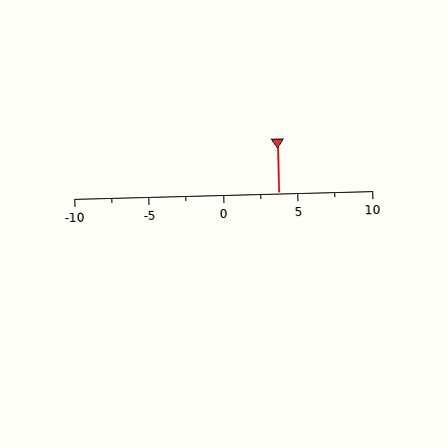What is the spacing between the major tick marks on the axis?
The major ticks are spaced 5 apart.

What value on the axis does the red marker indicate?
The marker indicates approximately 3.8.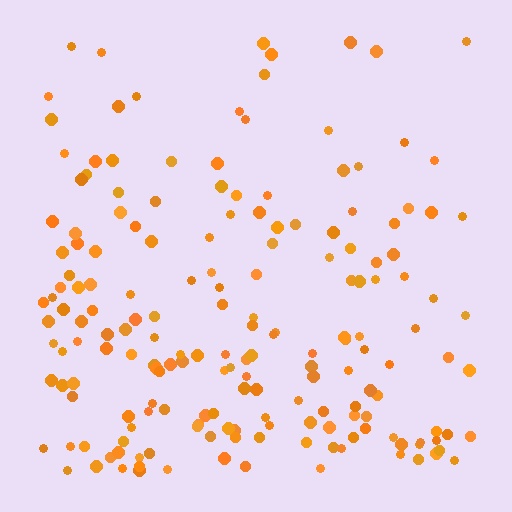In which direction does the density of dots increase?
From top to bottom, with the bottom side densest.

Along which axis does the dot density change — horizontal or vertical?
Vertical.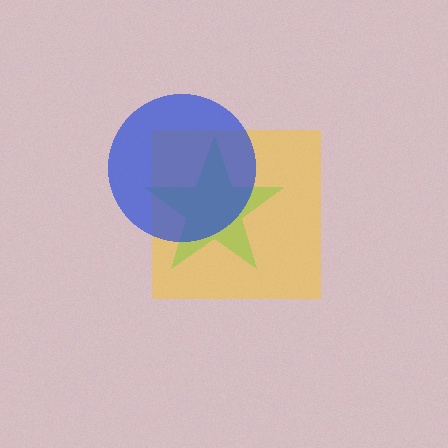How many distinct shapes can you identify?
There are 3 distinct shapes: a yellow square, a lime star, a blue circle.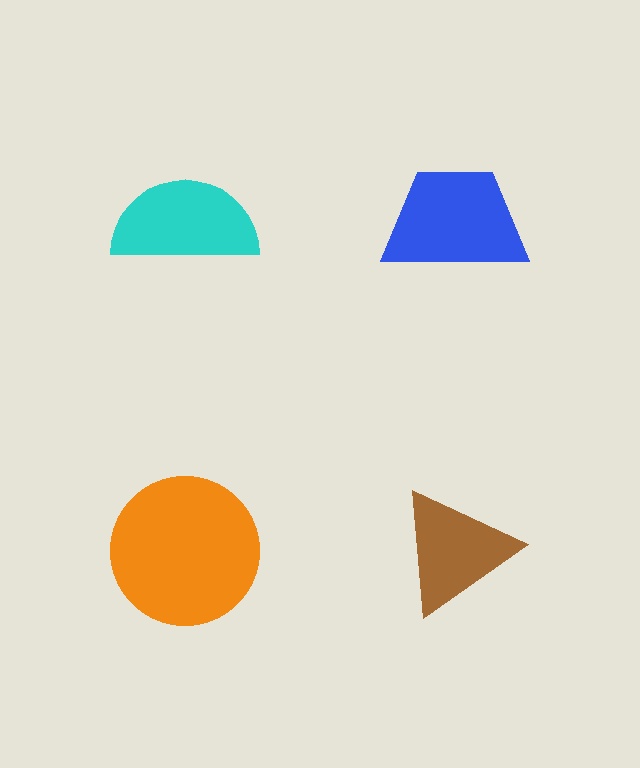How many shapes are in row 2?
2 shapes.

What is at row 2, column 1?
An orange circle.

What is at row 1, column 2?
A blue trapezoid.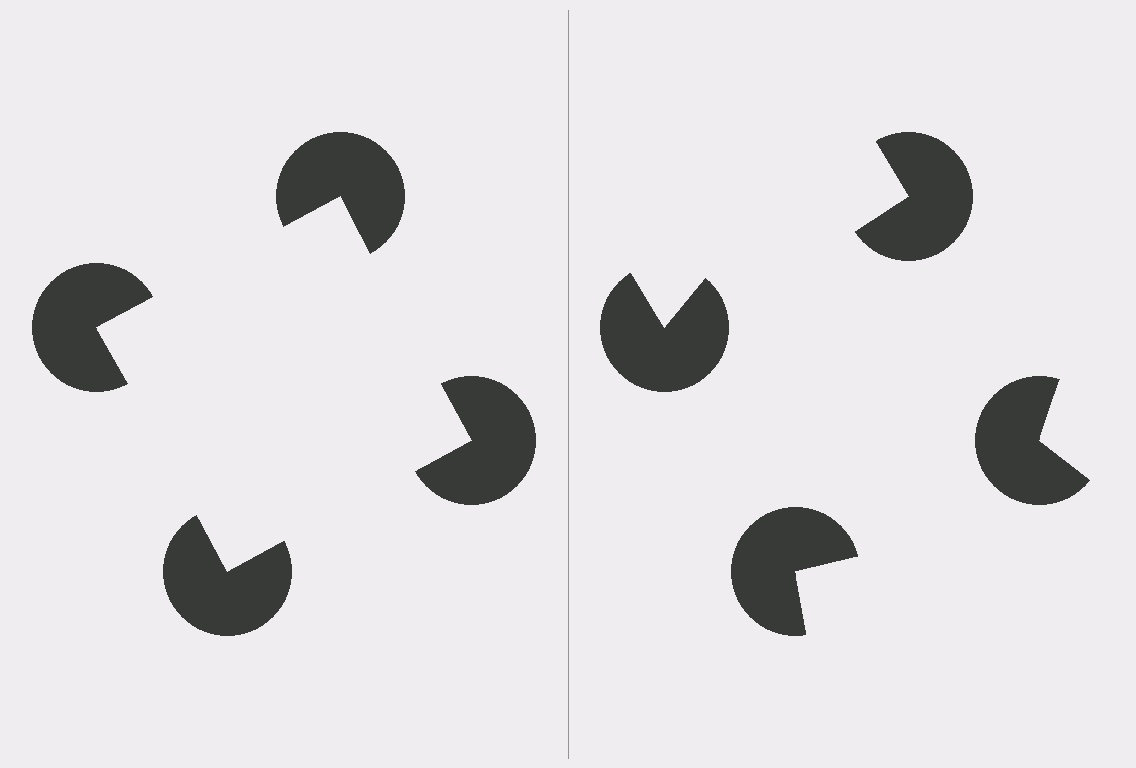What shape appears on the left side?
An illusory square.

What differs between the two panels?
The pac-man discs are positioned identically on both sides; only the wedge orientations differ. On the left they align to a square; on the right they are misaligned.